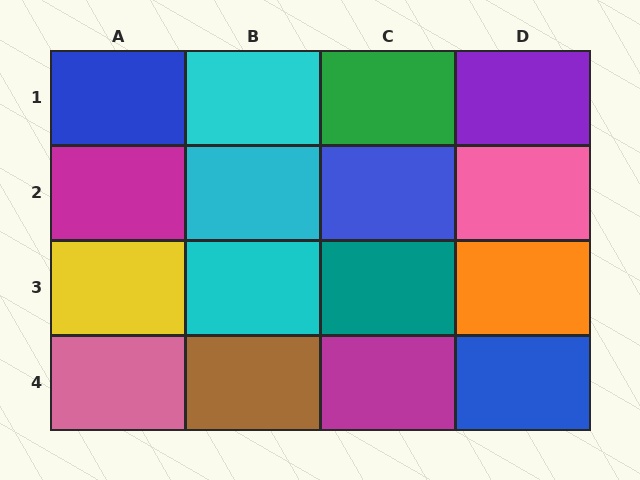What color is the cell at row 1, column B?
Cyan.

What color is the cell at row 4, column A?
Pink.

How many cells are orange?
1 cell is orange.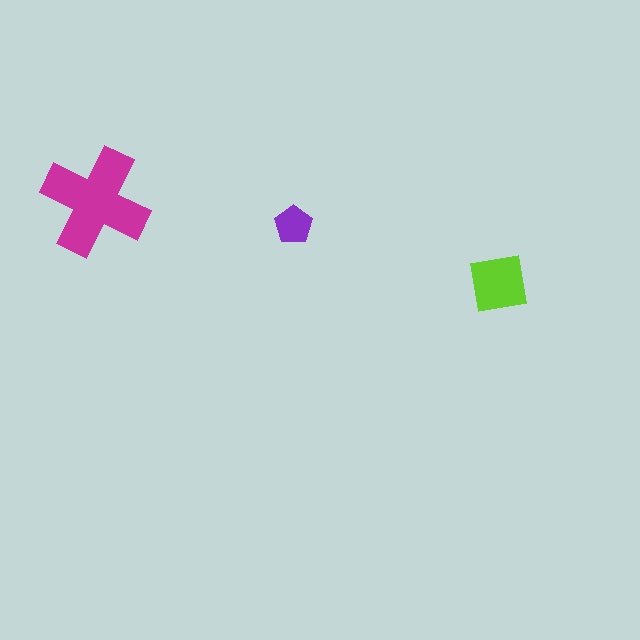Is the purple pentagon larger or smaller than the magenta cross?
Smaller.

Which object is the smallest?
The purple pentagon.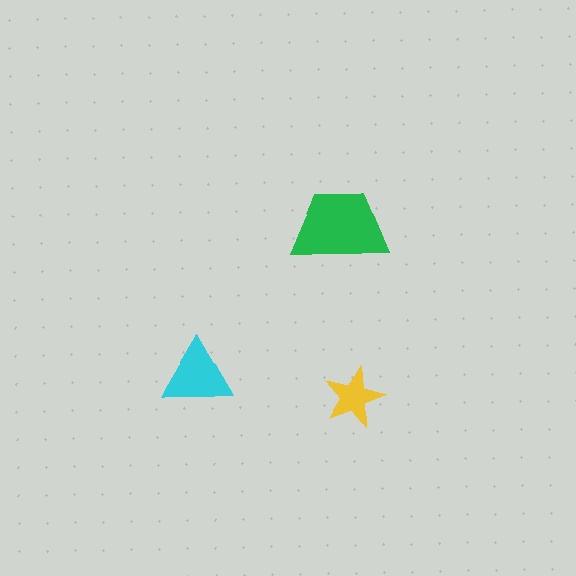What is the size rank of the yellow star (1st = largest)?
3rd.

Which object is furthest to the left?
The cyan triangle is leftmost.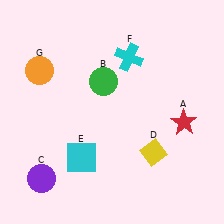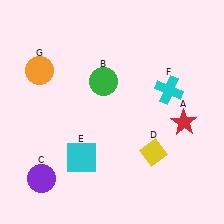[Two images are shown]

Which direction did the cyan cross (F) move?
The cyan cross (F) moved right.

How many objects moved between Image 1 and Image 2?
1 object moved between the two images.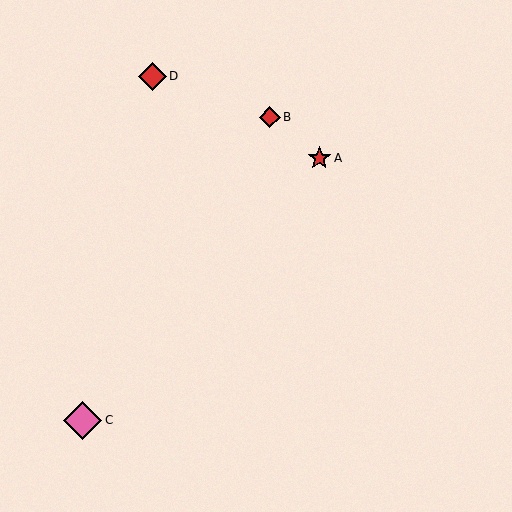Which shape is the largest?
The pink diamond (labeled C) is the largest.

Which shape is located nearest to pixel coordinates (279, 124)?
The red diamond (labeled B) at (270, 117) is nearest to that location.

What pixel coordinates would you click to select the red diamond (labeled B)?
Click at (270, 117) to select the red diamond B.